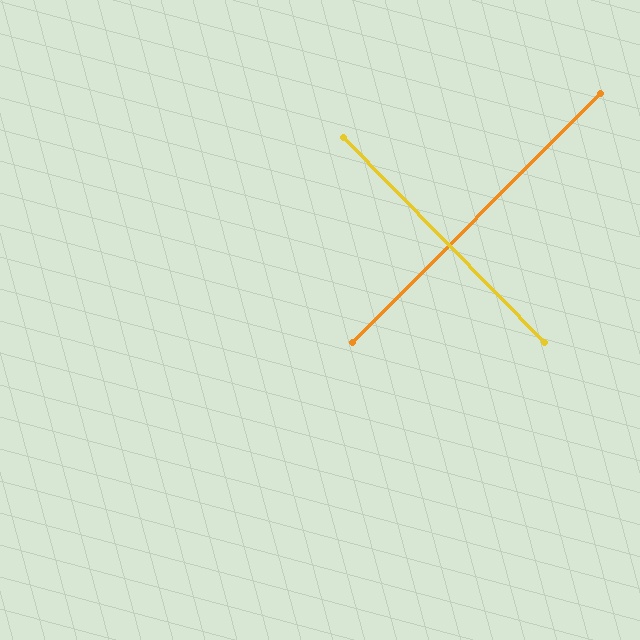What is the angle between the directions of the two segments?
Approximately 89 degrees.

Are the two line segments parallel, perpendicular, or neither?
Perpendicular — they meet at approximately 89°.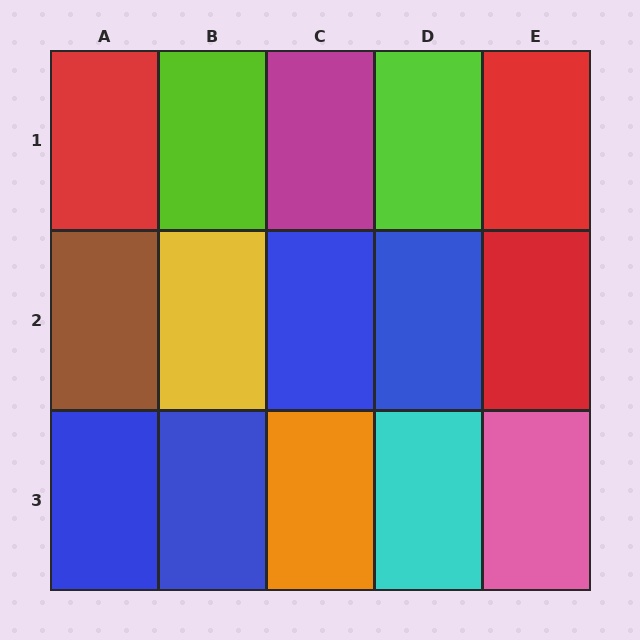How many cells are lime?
2 cells are lime.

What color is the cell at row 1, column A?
Red.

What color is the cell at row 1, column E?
Red.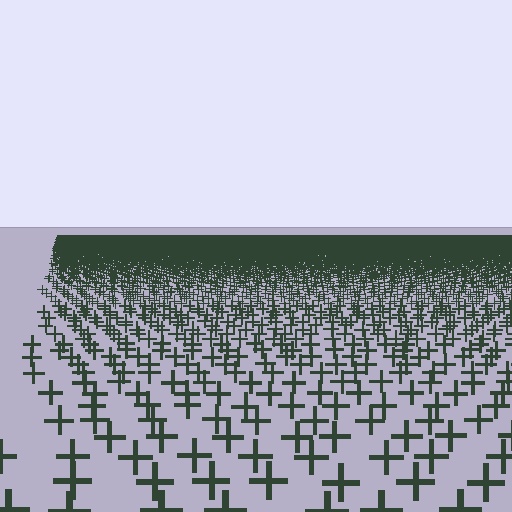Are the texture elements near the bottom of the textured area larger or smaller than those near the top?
Larger. Near the bottom, elements are closer to the viewer and appear at a bigger on-screen size.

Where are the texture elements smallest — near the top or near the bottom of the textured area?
Near the top.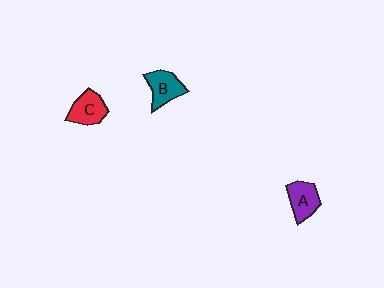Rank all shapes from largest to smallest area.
From largest to smallest: B (teal), C (red), A (purple).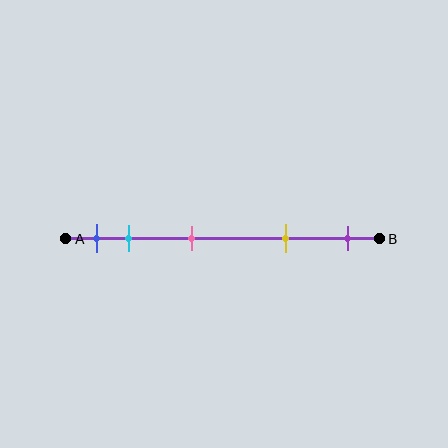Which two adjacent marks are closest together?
The blue and cyan marks are the closest adjacent pair.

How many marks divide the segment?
There are 5 marks dividing the segment.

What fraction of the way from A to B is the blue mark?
The blue mark is approximately 10% (0.1) of the way from A to B.